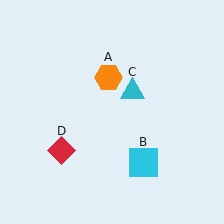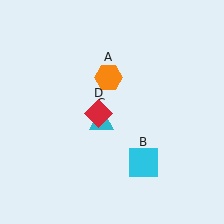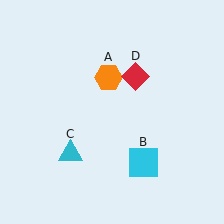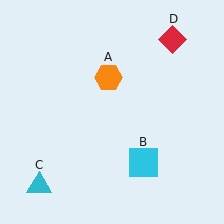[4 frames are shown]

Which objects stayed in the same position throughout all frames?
Orange hexagon (object A) and cyan square (object B) remained stationary.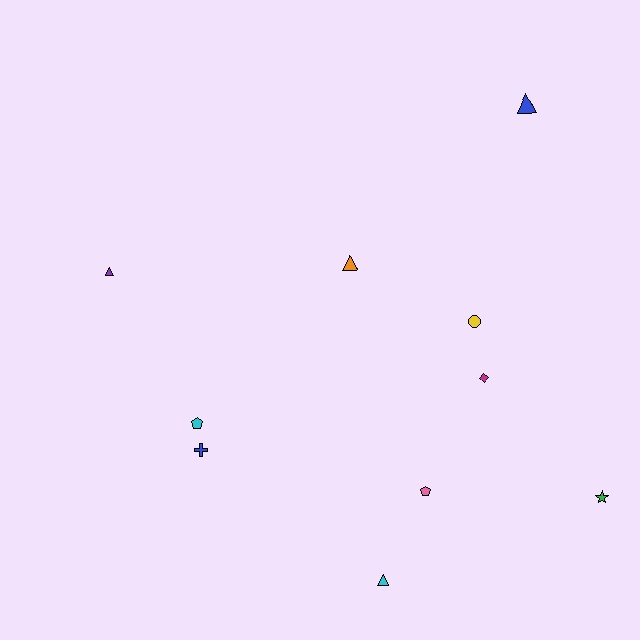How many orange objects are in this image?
There is 1 orange object.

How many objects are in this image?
There are 10 objects.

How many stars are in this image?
There is 1 star.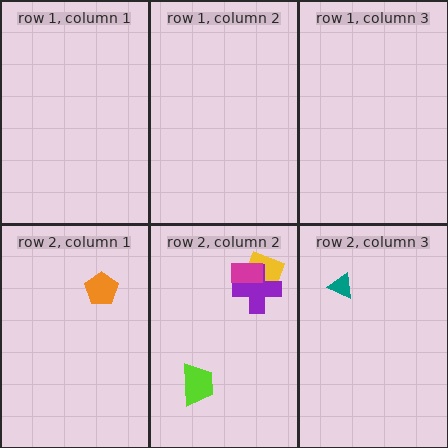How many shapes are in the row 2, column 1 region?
1.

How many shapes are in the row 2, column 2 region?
4.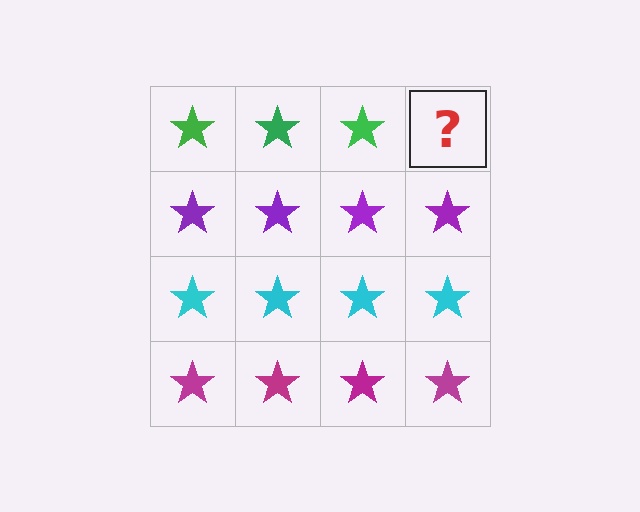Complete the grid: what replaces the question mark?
The question mark should be replaced with a green star.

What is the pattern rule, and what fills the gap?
The rule is that each row has a consistent color. The gap should be filled with a green star.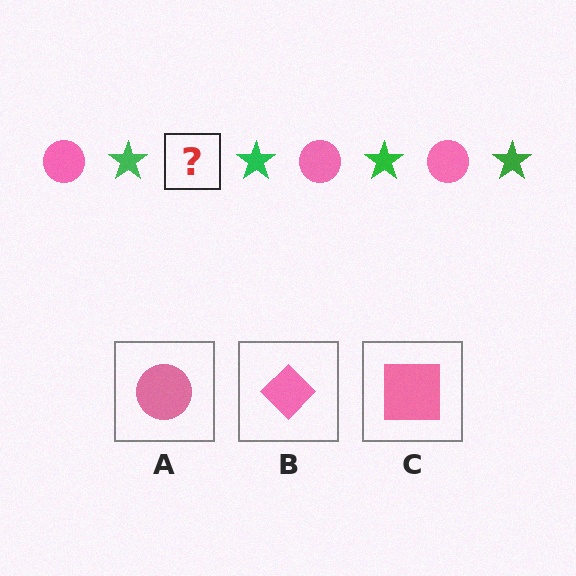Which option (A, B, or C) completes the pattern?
A.